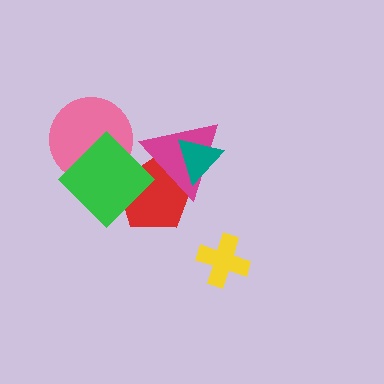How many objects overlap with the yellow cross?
0 objects overlap with the yellow cross.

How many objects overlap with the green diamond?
3 objects overlap with the green diamond.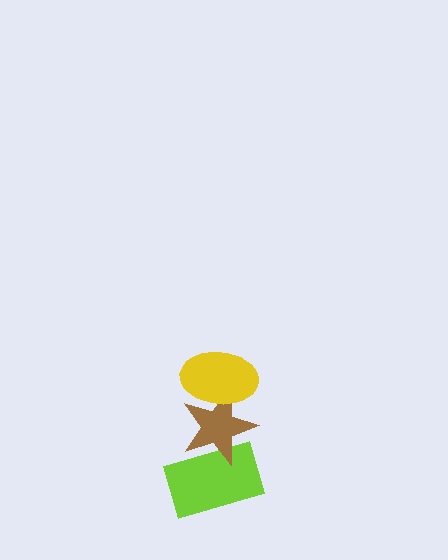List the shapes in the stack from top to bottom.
From top to bottom: the yellow ellipse, the brown star, the lime rectangle.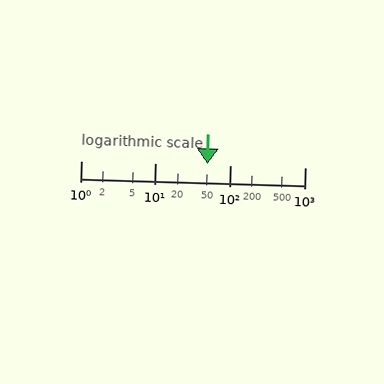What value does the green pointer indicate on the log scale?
The pointer indicates approximately 49.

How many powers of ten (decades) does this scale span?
The scale spans 3 decades, from 1 to 1000.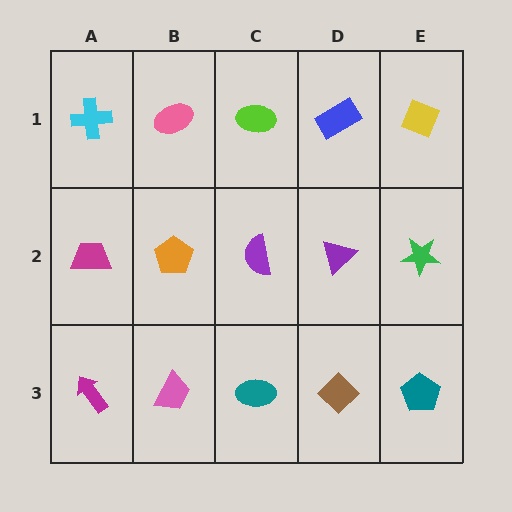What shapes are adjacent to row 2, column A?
A cyan cross (row 1, column A), a magenta arrow (row 3, column A), an orange pentagon (row 2, column B).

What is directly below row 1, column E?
A green star.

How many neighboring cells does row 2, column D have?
4.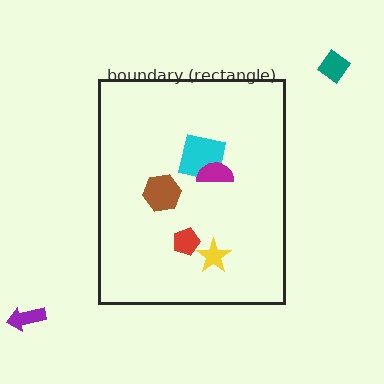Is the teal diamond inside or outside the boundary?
Outside.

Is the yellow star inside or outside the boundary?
Inside.